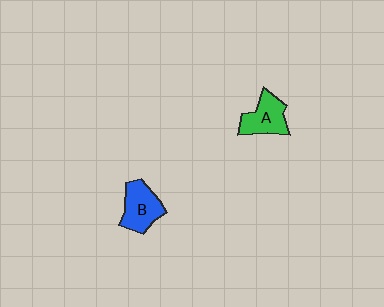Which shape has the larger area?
Shape B (blue).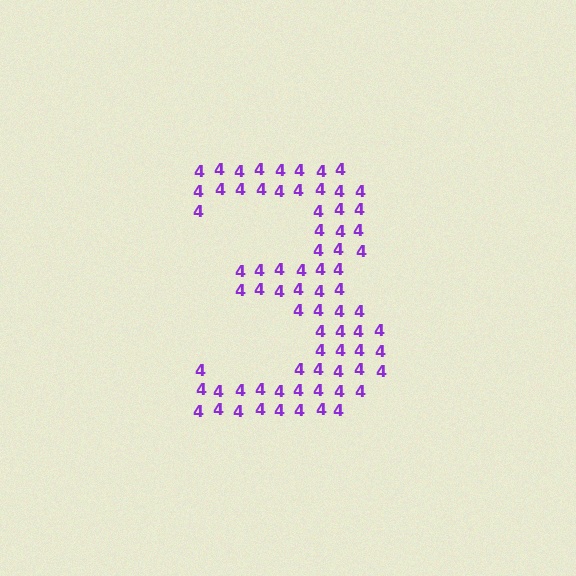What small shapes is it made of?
It is made of small digit 4's.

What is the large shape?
The large shape is the digit 3.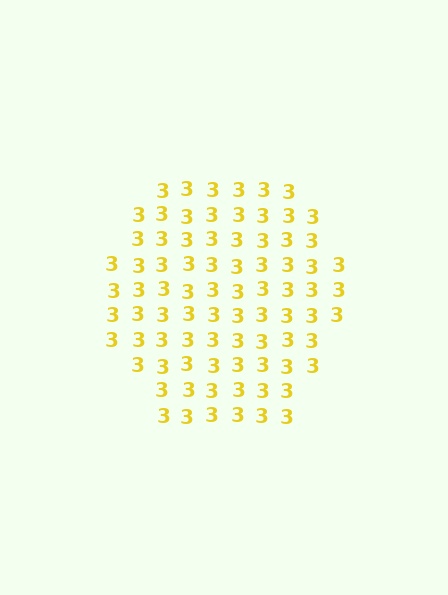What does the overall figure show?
The overall figure shows a hexagon.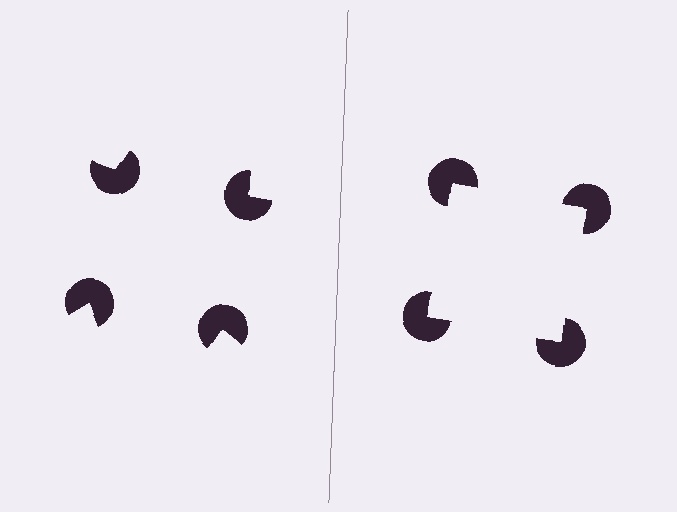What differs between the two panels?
The pac-man discs are positioned identically on both sides; only the wedge orientations differ. On the right they align to a square; on the left they are misaligned.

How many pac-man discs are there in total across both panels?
8 — 4 on each side.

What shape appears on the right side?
An illusory square.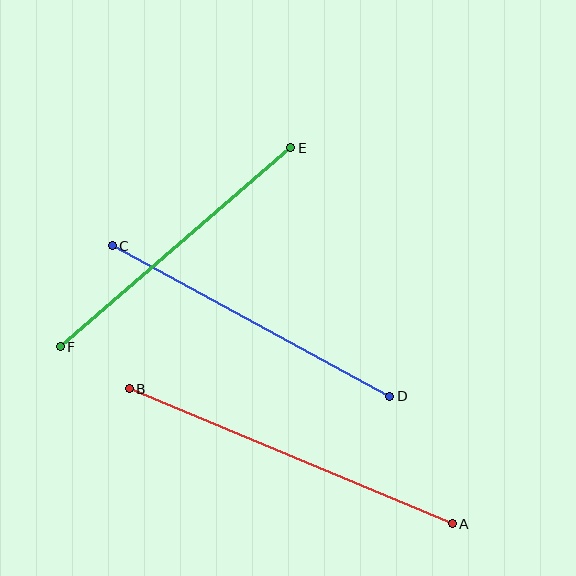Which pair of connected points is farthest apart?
Points A and B are farthest apart.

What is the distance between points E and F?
The distance is approximately 304 pixels.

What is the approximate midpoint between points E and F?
The midpoint is at approximately (175, 247) pixels.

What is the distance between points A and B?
The distance is approximately 350 pixels.